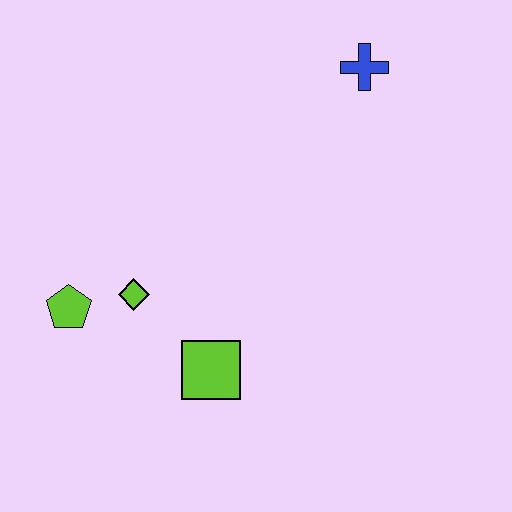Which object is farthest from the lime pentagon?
The blue cross is farthest from the lime pentagon.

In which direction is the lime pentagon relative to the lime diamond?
The lime pentagon is to the left of the lime diamond.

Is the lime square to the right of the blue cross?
No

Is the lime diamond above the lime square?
Yes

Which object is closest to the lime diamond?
The lime pentagon is closest to the lime diamond.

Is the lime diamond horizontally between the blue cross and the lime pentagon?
Yes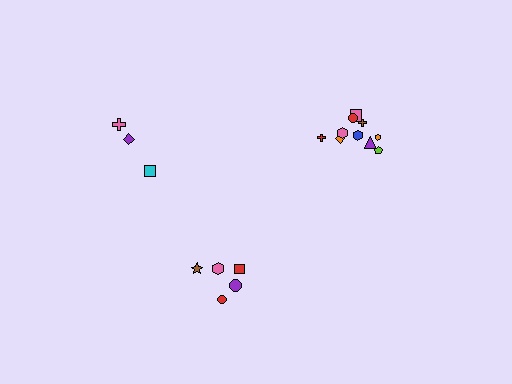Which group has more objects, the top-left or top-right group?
The top-right group.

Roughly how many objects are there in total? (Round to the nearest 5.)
Roughly 20 objects in total.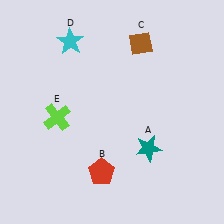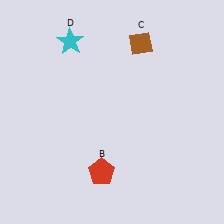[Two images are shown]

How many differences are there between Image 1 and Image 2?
There are 2 differences between the two images.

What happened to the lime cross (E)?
The lime cross (E) was removed in Image 2. It was in the bottom-left area of Image 1.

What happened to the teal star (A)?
The teal star (A) was removed in Image 2. It was in the bottom-right area of Image 1.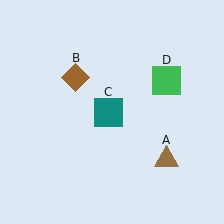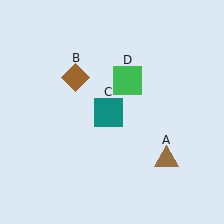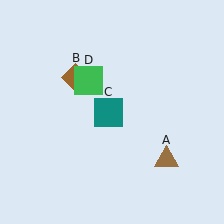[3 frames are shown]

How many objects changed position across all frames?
1 object changed position: green square (object D).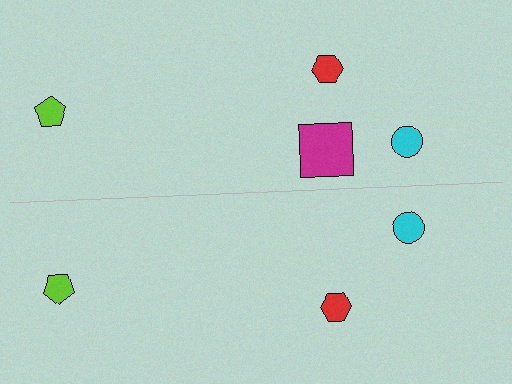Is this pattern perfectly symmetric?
No, the pattern is not perfectly symmetric. A magenta square is missing from the bottom side.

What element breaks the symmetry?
A magenta square is missing from the bottom side.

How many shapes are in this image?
There are 7 shapes in this image.